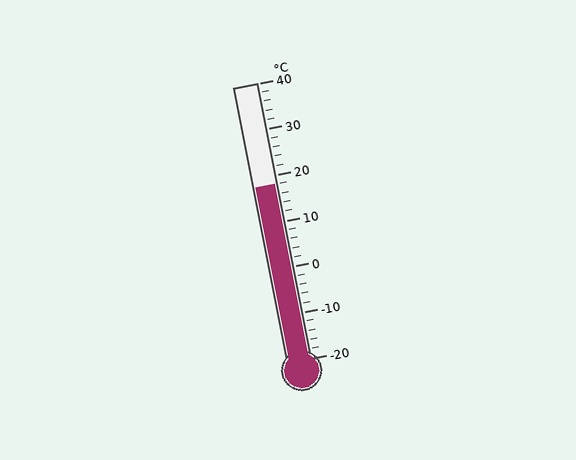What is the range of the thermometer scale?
The thermometer scale ranges from -20°C to 40°C.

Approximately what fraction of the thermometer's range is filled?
The thermometer is filled to approximately 65% of its range.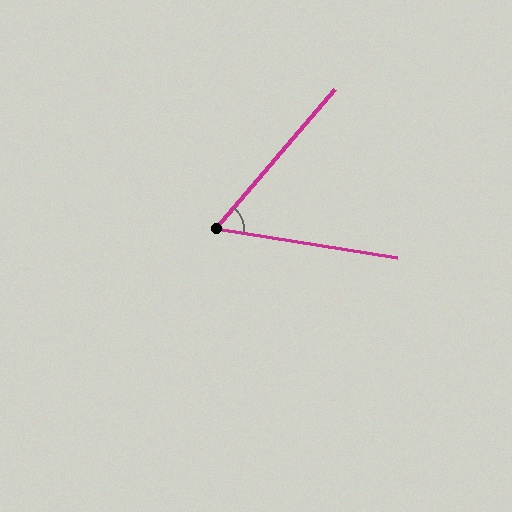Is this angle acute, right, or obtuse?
It is acute.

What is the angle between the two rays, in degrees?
Approximately 59 degrees.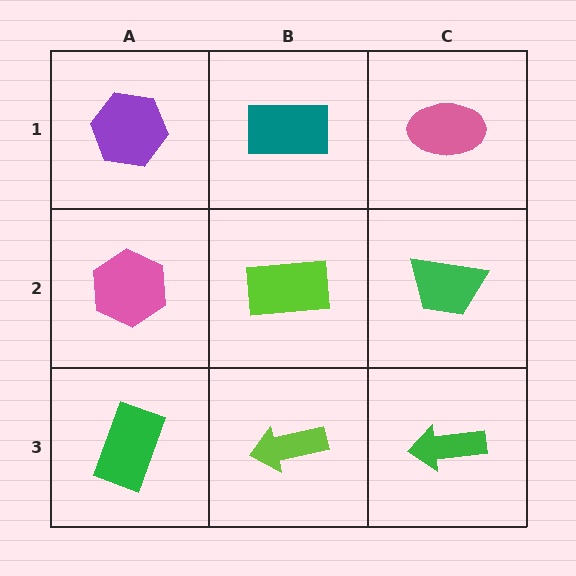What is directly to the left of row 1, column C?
A teal rectangle.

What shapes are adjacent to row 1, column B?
A lime rectangle (row 2, column B), a purple hexagon (row 1, column A), a pink ellipse (row 1, column C).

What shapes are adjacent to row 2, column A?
A purple hexagon (row 1, column A), a green rectangle (row 3, column A), a lime rectangle (row 2, column B).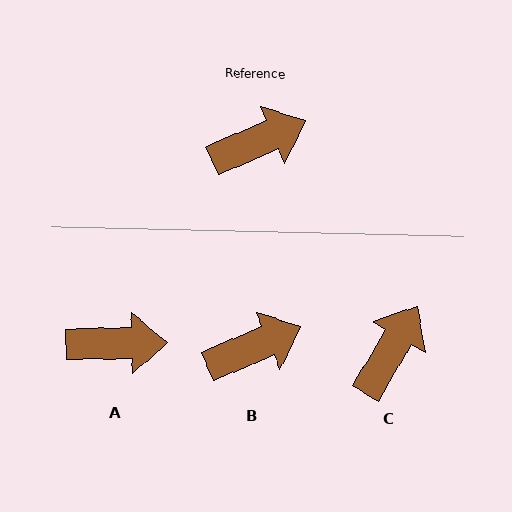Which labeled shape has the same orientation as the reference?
B.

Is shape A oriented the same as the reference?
No, it is off by about 22 degrees.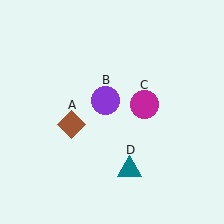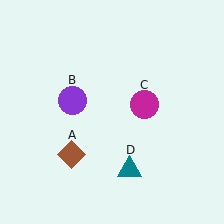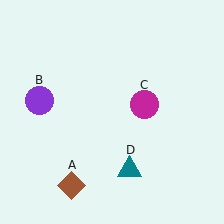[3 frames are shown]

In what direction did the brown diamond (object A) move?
The brown diamond (object A) moved down.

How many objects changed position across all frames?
2 objects changed position: brown diamond (object A), purple circle (object B).